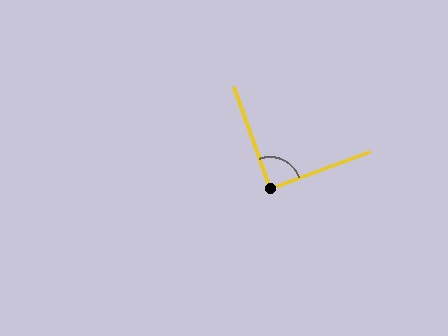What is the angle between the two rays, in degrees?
Approximately 90 degrees.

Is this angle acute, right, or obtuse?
It is approximately a right angle.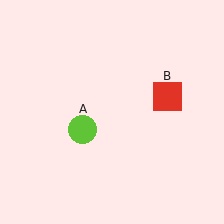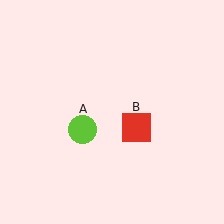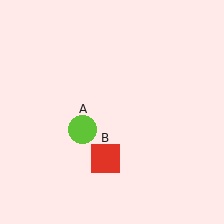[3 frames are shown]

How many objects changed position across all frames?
1 object changed position: red square (object B).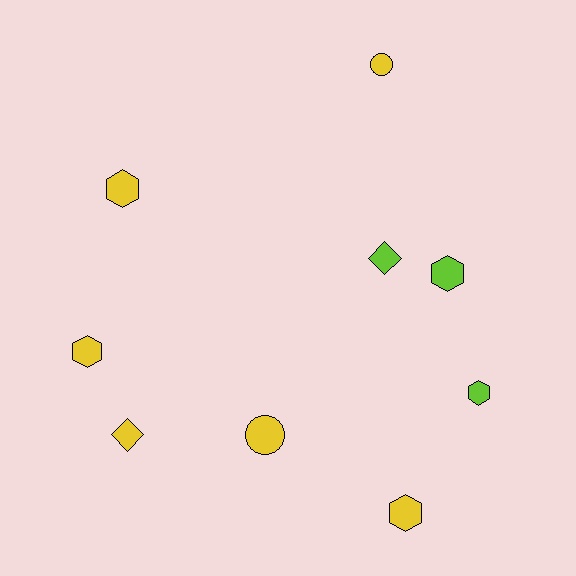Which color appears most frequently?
Yellow, with 6 objects.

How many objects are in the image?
There are 9 objects.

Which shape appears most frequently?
Hexagon, with 5 objects.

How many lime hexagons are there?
There are 2 lime hexagons.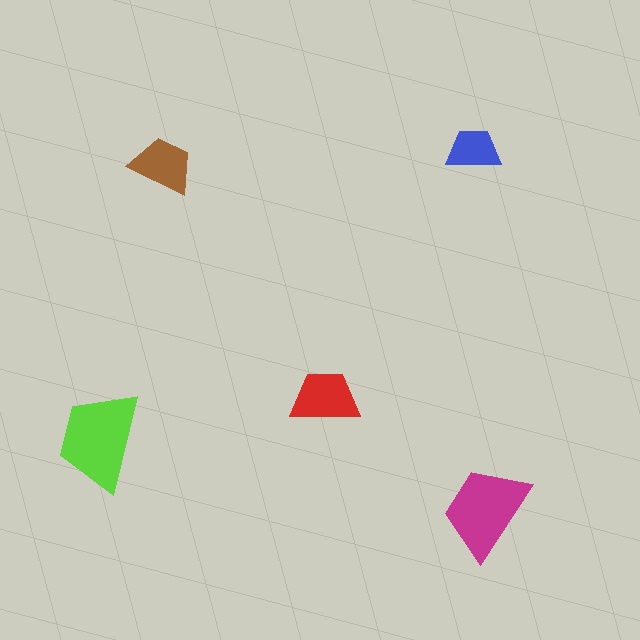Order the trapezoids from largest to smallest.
the lime one, the magenta one, the red one, the brown one, the blue one.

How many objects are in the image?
There are 5 objects in the image.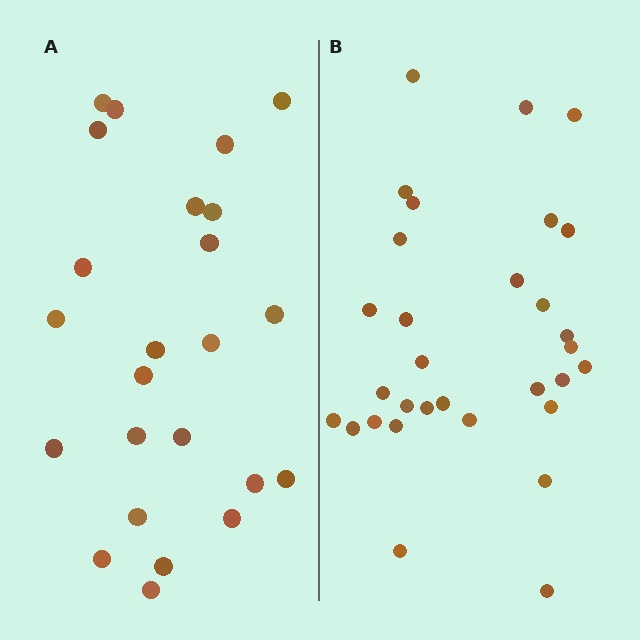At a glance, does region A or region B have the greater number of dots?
Region B (the right region) has more dots.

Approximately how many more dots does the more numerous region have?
Region B has roughly 8 or so more dots than region A.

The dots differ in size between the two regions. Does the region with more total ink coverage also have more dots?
No. Region A has more total ink coverage because its dots are larger, but region B actually contains more individual dots. Total area can be misleading — the number of items is what matters here.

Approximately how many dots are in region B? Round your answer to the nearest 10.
About 30 dots. (The exact count is 31, which rounds to 30.)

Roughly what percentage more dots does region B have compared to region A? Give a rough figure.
About 30% more.